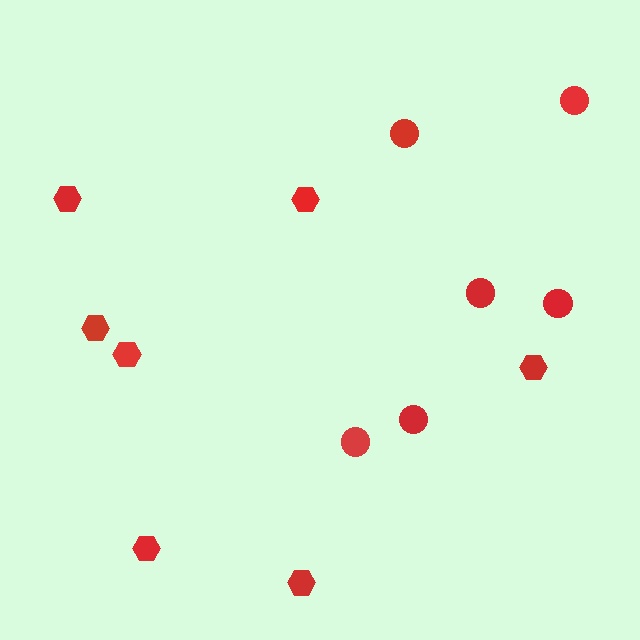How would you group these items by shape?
There are 2 groups: one group of circles (6) and one group of hexagons (7).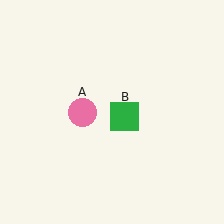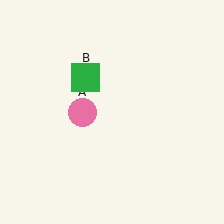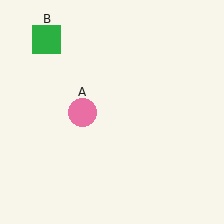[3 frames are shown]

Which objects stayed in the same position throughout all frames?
Pink circle (object A) remained stationary.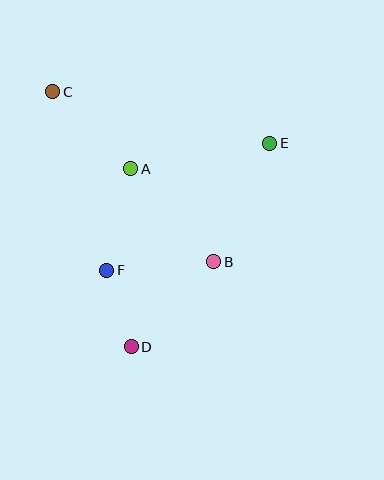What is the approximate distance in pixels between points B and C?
The distance between B and C is approximately 234 pixels.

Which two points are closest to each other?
Points D and F are closest to each other.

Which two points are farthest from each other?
Points C and D are farthest from each other.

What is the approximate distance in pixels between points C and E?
The distance between C and E is approximately 223 pixels.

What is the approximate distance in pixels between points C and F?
The distance between C and F is approximately 187 pixels.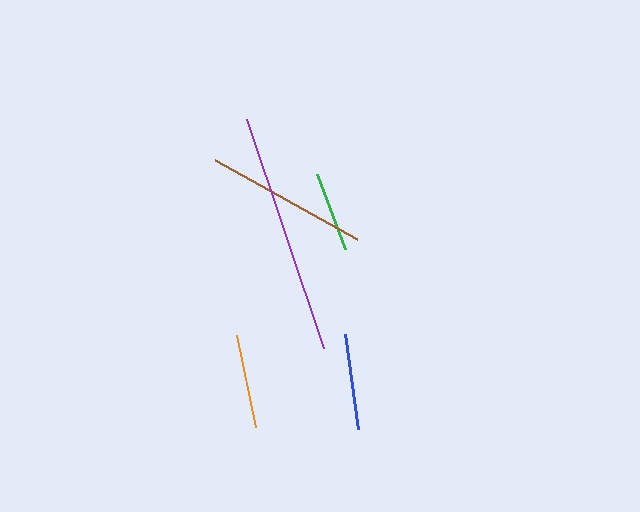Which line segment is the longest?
The purple line is the longest at approximately 241 pixels.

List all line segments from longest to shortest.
From longest to shortest: purple, brown, blue, orange, green.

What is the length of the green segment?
The green segment is approximately 81 pixels long.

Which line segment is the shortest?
The green line is the shortest at approximately 81 pixels.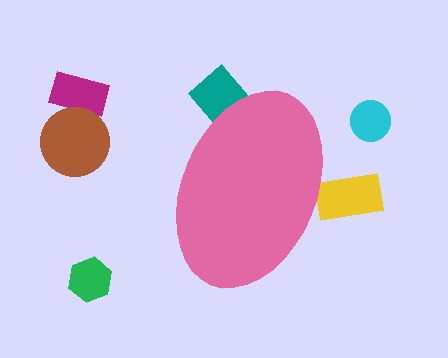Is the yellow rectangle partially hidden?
Yes, the yellow rectangle is partially hidden behind the pink ellipse.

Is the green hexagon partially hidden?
No, the green hexagon is fully visible.